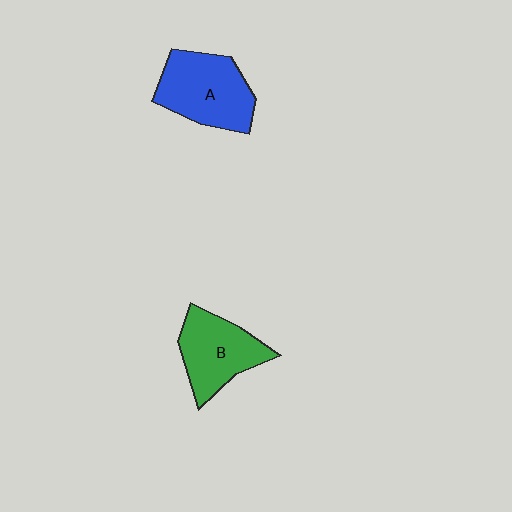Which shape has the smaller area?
Shape B (green).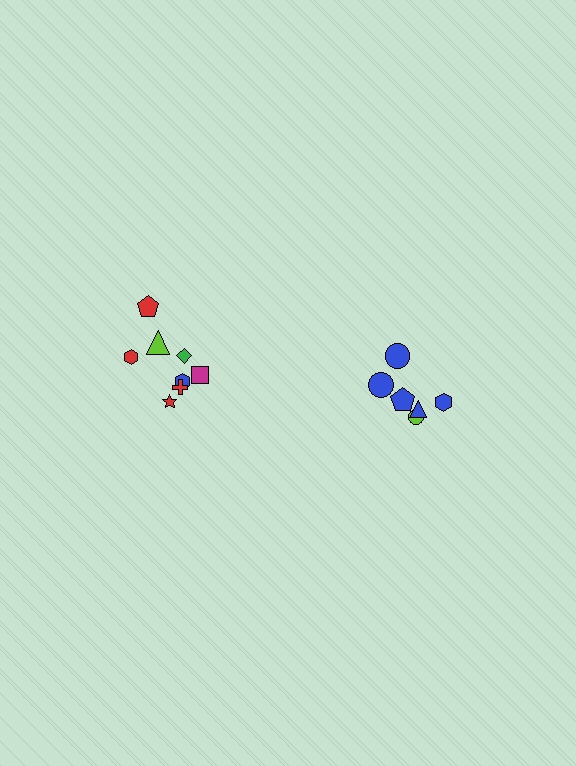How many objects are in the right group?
There are 6 objects.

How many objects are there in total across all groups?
There are 14 objects.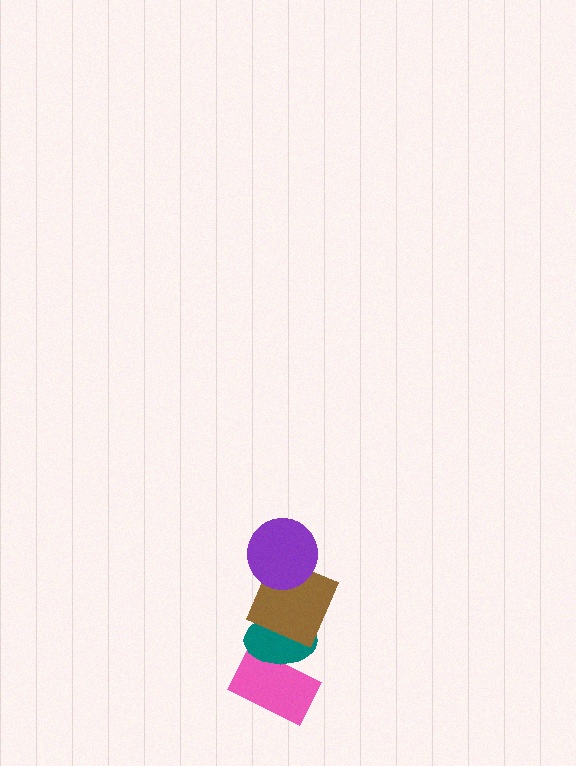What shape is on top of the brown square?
The purple circle is on top of the brown square.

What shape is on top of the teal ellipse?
The brown square is on top of the teal ellipse.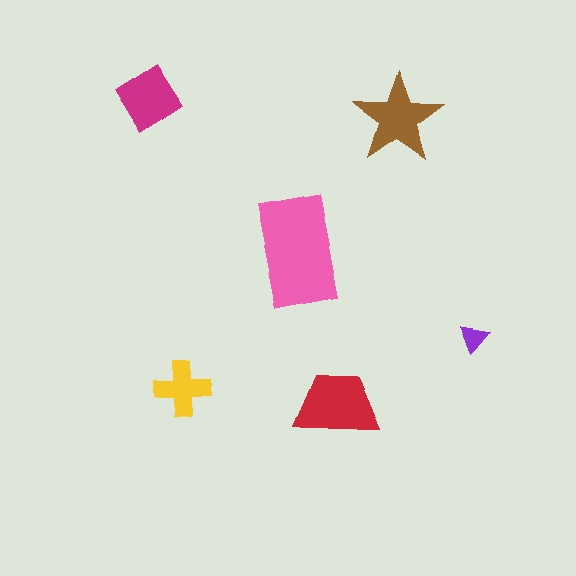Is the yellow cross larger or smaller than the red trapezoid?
Smaller.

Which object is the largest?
The pink rectangle.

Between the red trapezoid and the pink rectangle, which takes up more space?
The pink rectangle.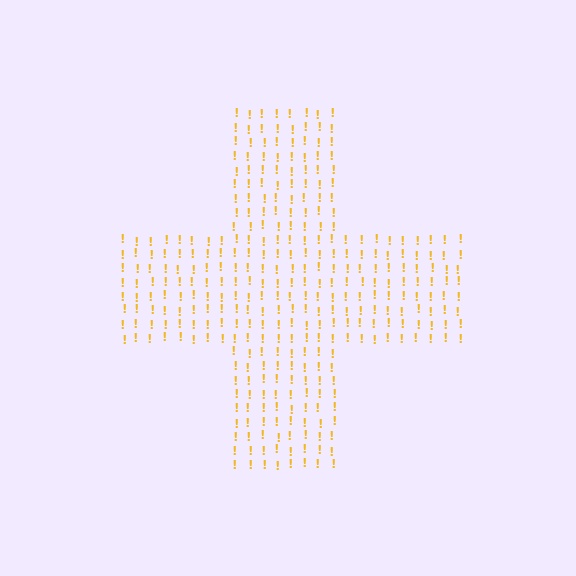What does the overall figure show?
The overall figure shows a cross.